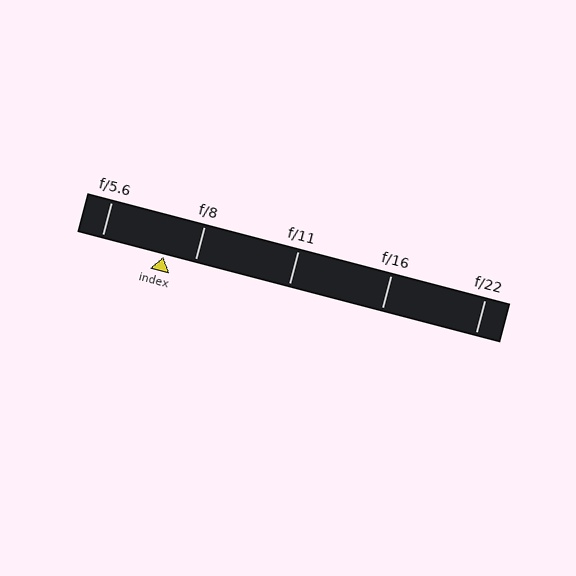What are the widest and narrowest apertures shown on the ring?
The widest aperture shown is f/5.6 and the narrowest is f/22.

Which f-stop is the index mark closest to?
The index mark is closest to f/8.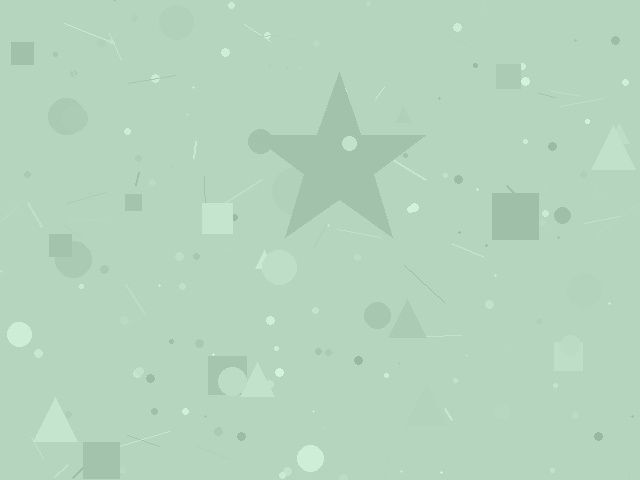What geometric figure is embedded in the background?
A star is embedded in the background.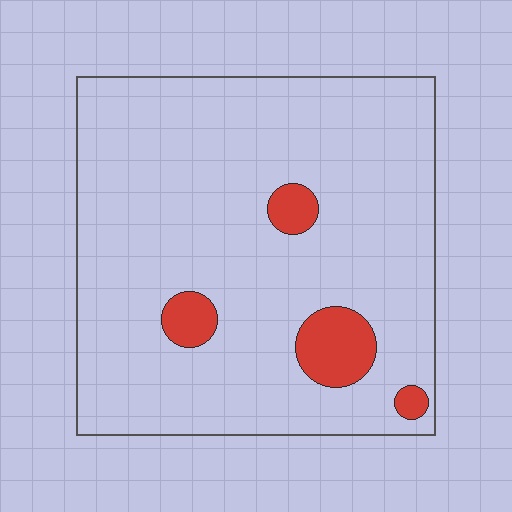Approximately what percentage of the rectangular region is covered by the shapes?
Approximately 10%.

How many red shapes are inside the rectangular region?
4.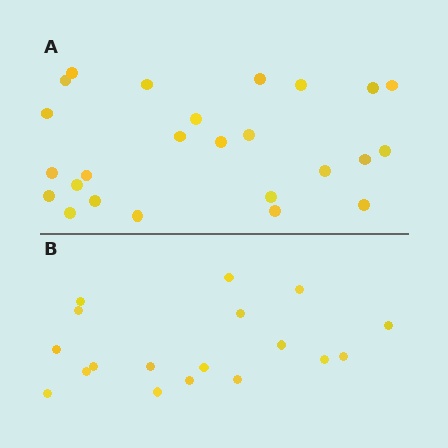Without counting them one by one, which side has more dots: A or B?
Region A (the top region) has more dots.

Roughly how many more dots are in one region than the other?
Region A has roughly 8 or so more dots than region B.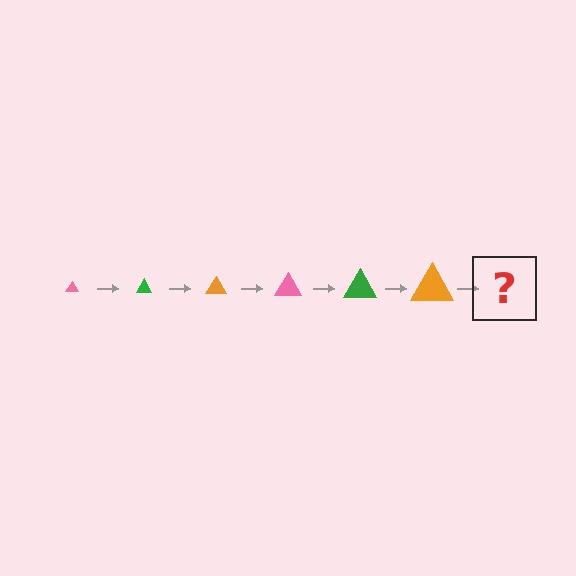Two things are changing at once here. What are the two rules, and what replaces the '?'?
The two rules are that the triangle grows larger each step and the color cycles through pink, green, and orange. The '?' should be a pink triangle, larger than the previous one.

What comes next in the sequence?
The next element should be a pink triangle, larger than the previous one.